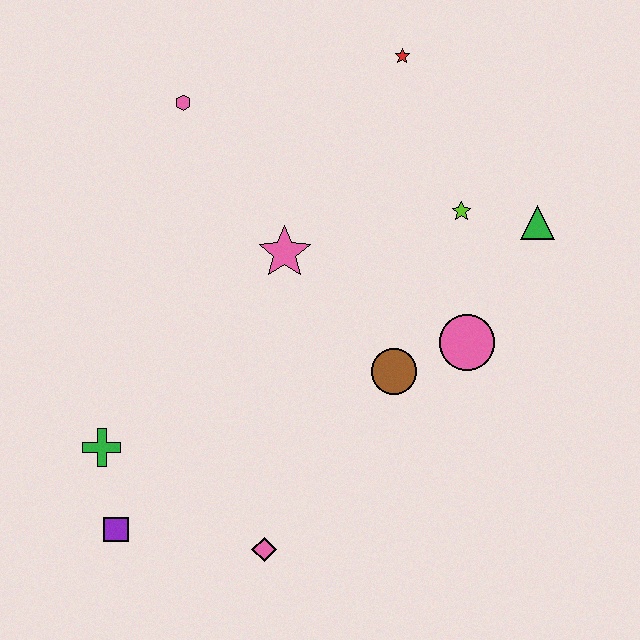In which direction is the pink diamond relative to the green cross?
The pink diamond is to the right of the green cross.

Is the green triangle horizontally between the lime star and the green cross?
No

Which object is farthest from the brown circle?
The pink hexagon is farthest from the brown circle.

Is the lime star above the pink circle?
Yes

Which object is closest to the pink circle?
The brown circle is closest to the pink circle.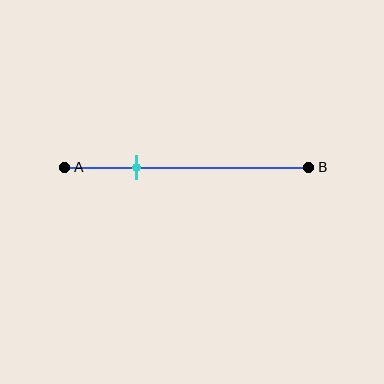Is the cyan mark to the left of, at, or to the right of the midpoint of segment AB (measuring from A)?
The cyan mark is to the left of the midpoint of segment AB.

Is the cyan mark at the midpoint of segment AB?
No, the mark is at about 30% from A, not at the 50% midpoint.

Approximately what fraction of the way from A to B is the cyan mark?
The cyan mark is approximately 30% of the way from A to B.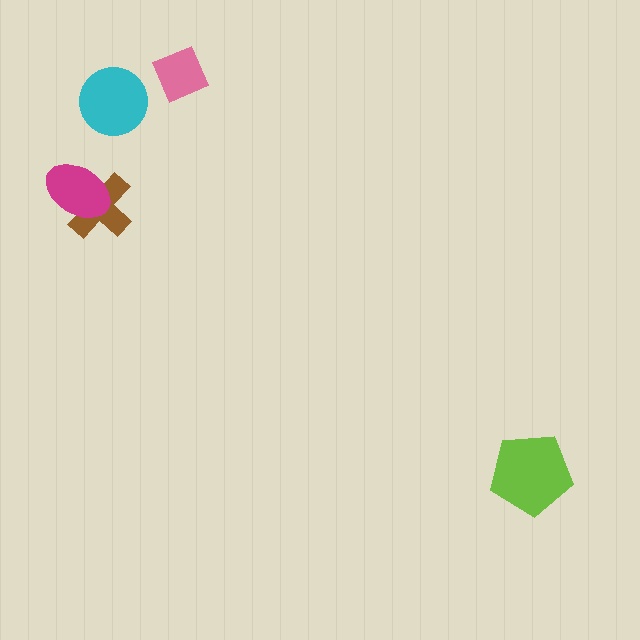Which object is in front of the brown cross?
The magenta ellipse is in front of the brown cross.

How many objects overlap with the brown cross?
1 object overlaps with the brown cross.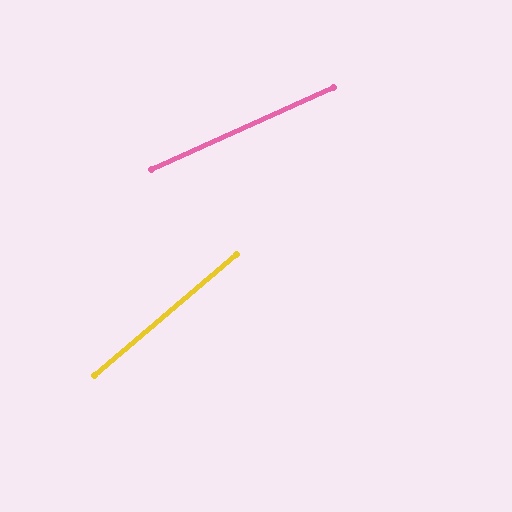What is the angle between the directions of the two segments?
Approximately 16 degrees.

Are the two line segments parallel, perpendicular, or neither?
Neither parallel nor perpendicular — they differ by about 16°.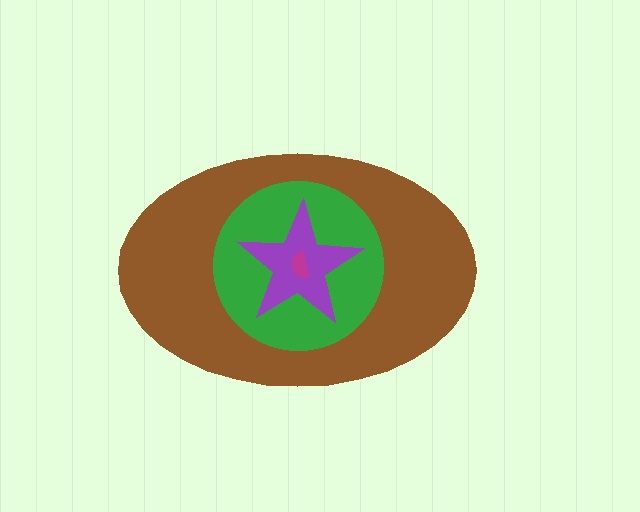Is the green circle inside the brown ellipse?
Yes.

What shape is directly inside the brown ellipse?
The green circle.